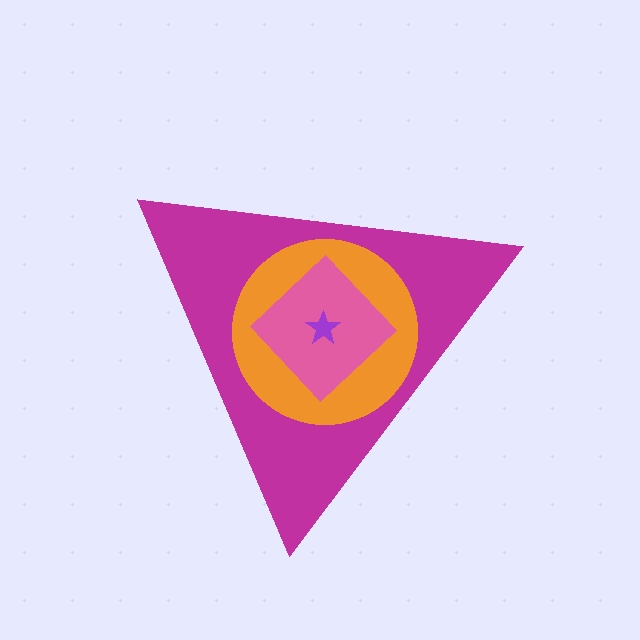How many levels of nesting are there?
4.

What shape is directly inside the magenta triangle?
The orange circle.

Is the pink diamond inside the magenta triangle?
Yes.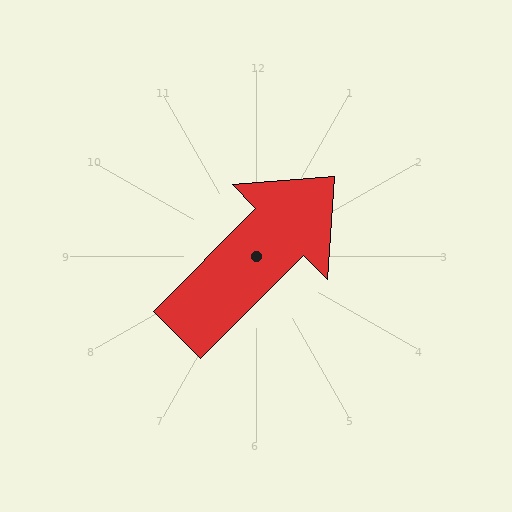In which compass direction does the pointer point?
Northeast.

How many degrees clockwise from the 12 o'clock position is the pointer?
Approximately 45 degrees.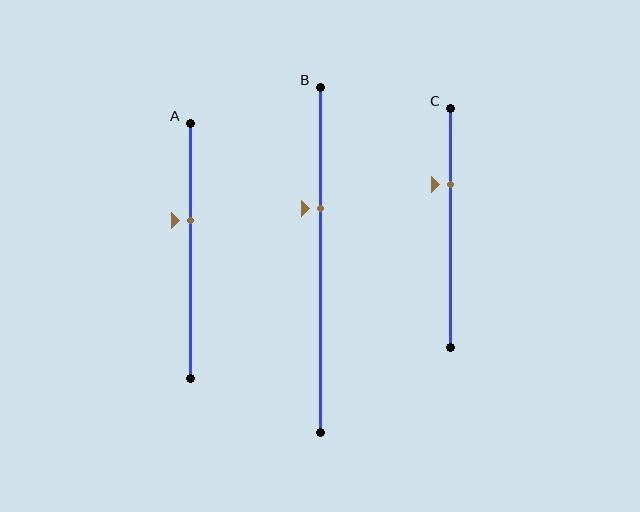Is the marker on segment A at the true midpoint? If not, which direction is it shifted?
No, the marker on segment A is shifted upward by about 12% of the segment length.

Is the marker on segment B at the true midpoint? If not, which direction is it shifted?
No, the marker on segment B is shifted upward by about 15% of the segment length.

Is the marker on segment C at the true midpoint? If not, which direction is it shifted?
No, the marker on segment C is shifted upward by about 18% of the segment length.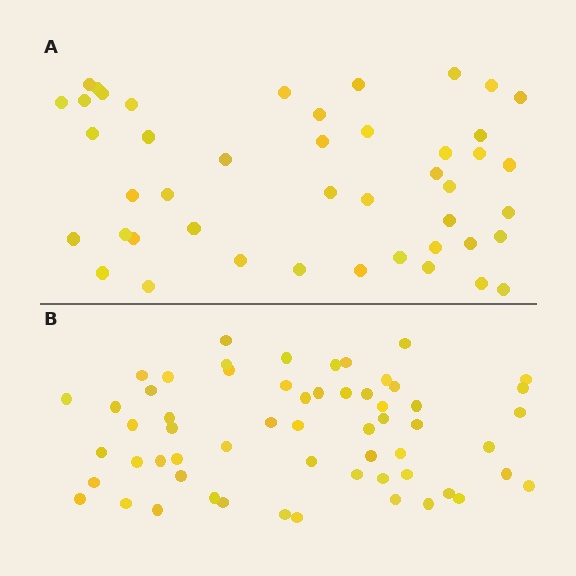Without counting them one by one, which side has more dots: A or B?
Region B (the bottom region) has more dots.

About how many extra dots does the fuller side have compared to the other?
Region B has approximately 15 more dots than region A.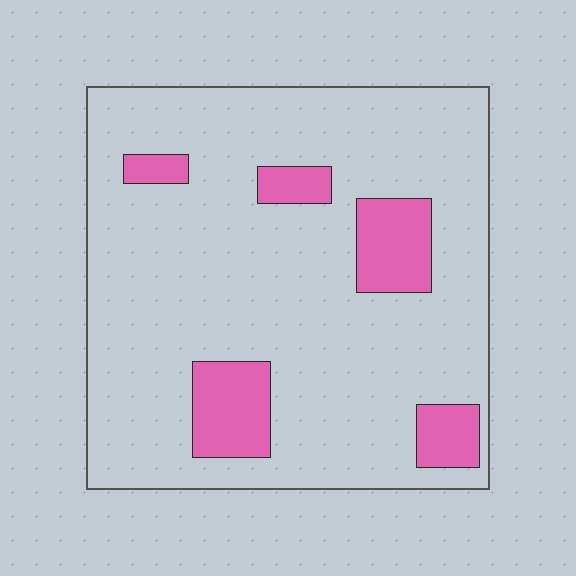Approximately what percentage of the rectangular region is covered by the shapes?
Approximately 15%.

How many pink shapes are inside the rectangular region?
5.